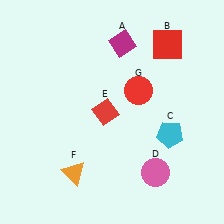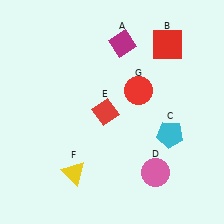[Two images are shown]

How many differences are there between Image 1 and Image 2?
There is 1 difference between the two images.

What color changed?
The triangle (F) changed from orange in Image 1 to yellow in Image 2.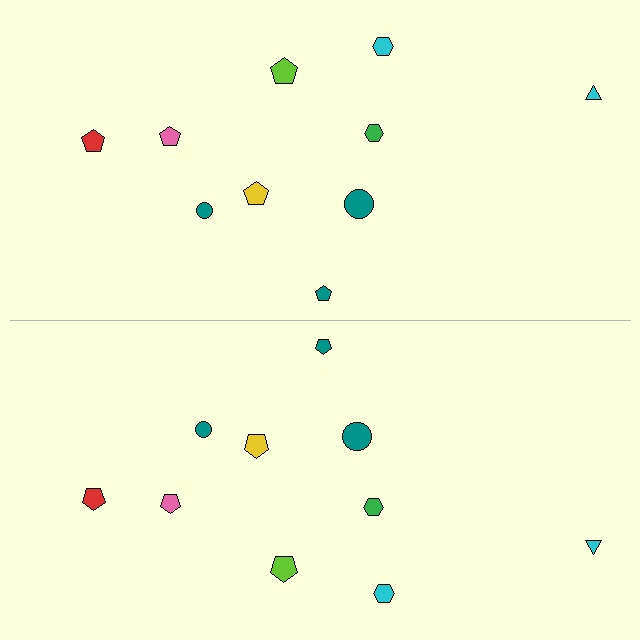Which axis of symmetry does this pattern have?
The pattern has a horizontal axis of symmetry running through the center of the image.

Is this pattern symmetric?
Yes, this pattern has bilateral (reflection) symmetry.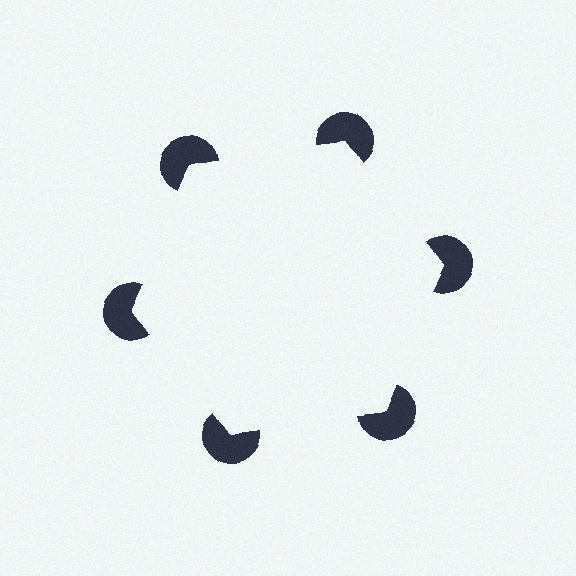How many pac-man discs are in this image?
There are 6 — one at each vertex of the illusory hexagon.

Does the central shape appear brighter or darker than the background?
It typically appears slightly brighter than the background, even though no actual brightness change is drawn.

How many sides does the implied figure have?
6 sides.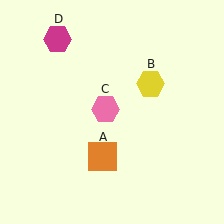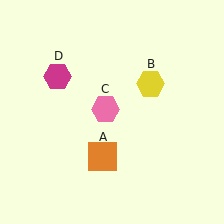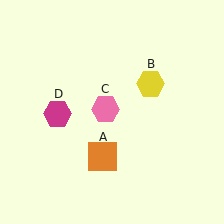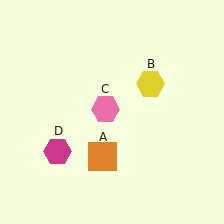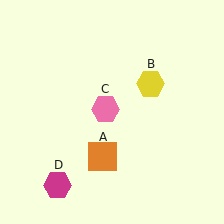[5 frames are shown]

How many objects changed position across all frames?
1 object changed position: magenta hexagon (object D).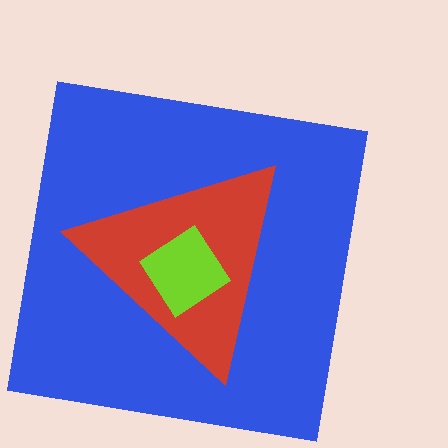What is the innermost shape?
The lime diamond.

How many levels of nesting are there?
3.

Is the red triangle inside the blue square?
Yes.